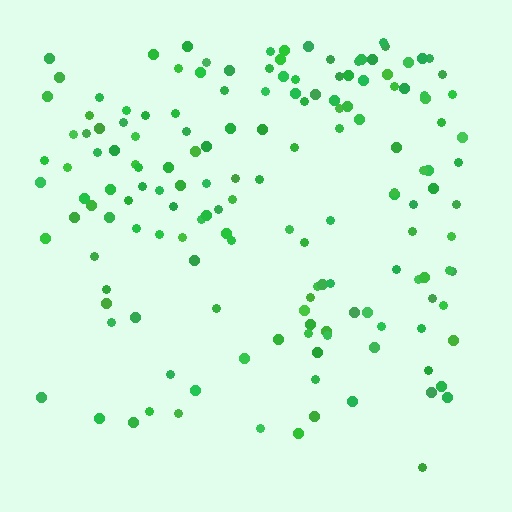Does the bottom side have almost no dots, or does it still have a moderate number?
Still a moderate number, just noticeably fewer than the top.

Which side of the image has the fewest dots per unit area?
The bottom.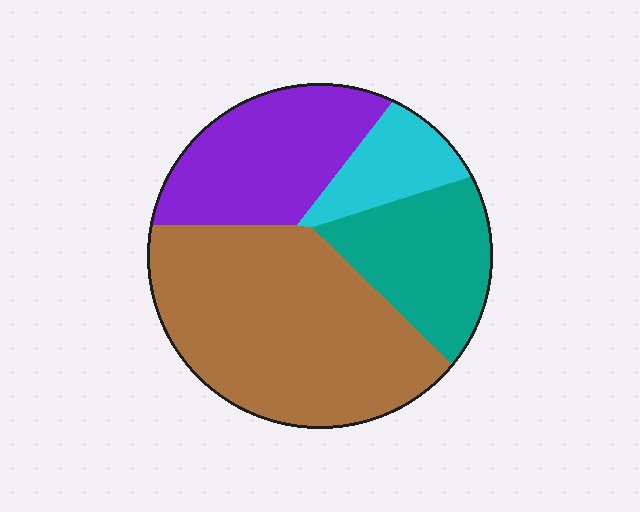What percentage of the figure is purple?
Purple covers around 25% of the figure.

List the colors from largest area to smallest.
From largest to smallest: brown, purple, teal, cyan.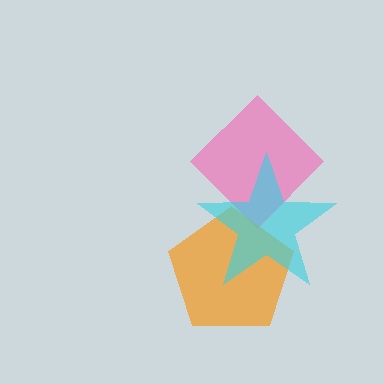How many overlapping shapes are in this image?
There are 3 overlapping shapes in the image.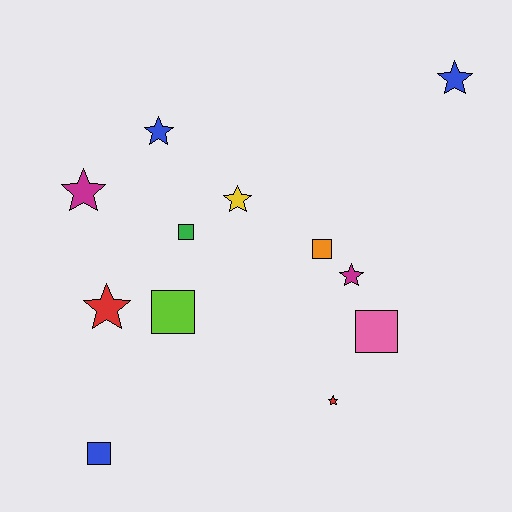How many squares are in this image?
There are 5 squares.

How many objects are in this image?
There are 12 objects.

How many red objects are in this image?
There are 2 red objects.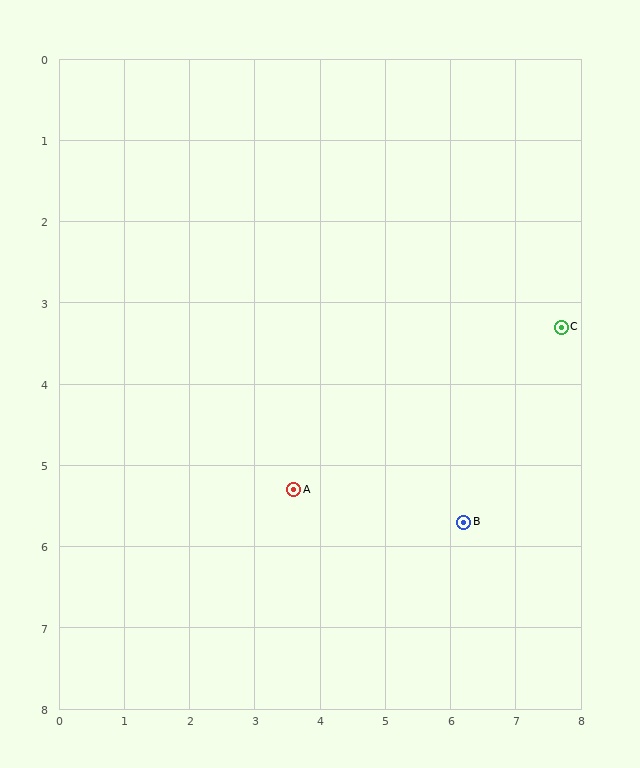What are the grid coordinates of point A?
Point A is at approximately (3.6, 5.3).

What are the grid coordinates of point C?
Point C is at approximately (7.7, 3.3).